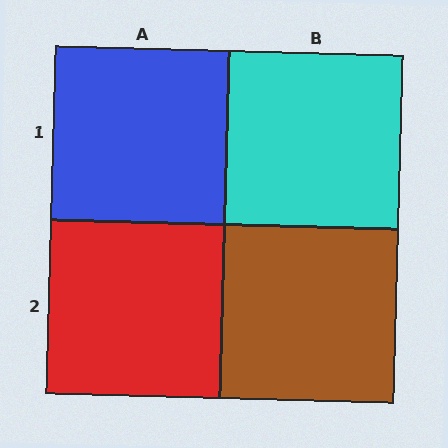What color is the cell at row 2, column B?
Brown.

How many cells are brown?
1 cell is brown.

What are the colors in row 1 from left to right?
Blue, cyan.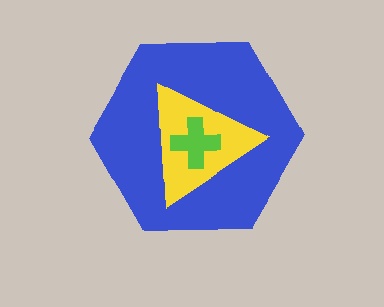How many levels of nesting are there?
3.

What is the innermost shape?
The lime cross.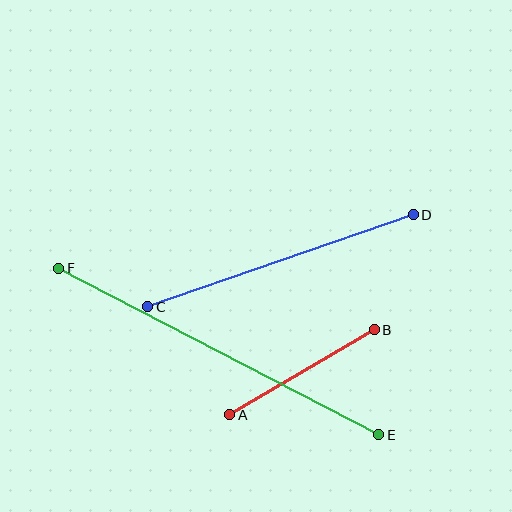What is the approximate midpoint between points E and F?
The midpoint is at approximately (219, 351) pixels.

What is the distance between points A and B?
The distance is approximately 167 pixels.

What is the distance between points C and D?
The distance is approximately 281 pixels.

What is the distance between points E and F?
The distance is approximately 361 pixels.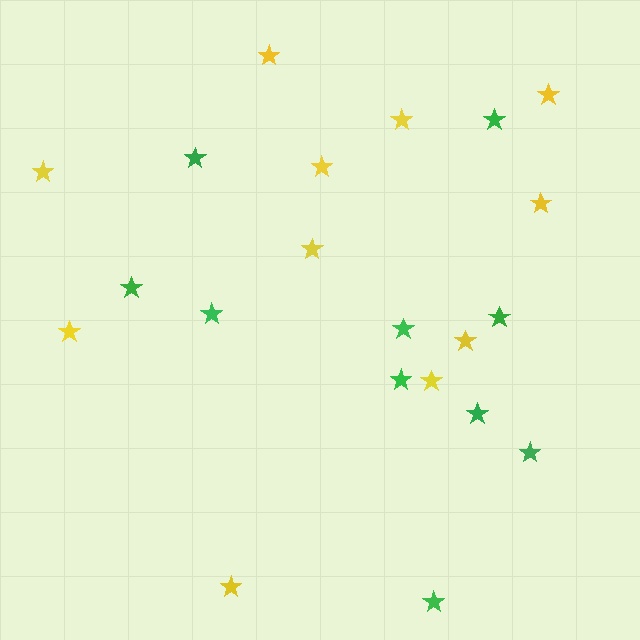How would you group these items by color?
There are 2 groups: one group of yellow stars (11) and one group of green stars (10).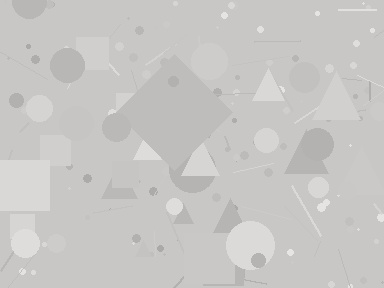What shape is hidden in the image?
A diamond is hidden in the image.